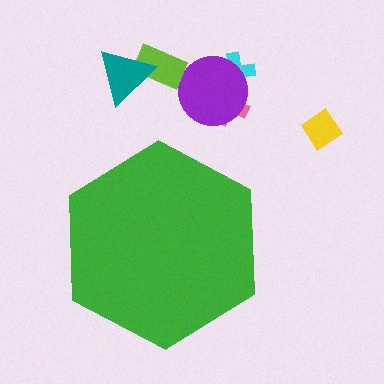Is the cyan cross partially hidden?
No, the cyan cross is fully visible.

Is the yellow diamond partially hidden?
No, the yellow diamond is fully visible.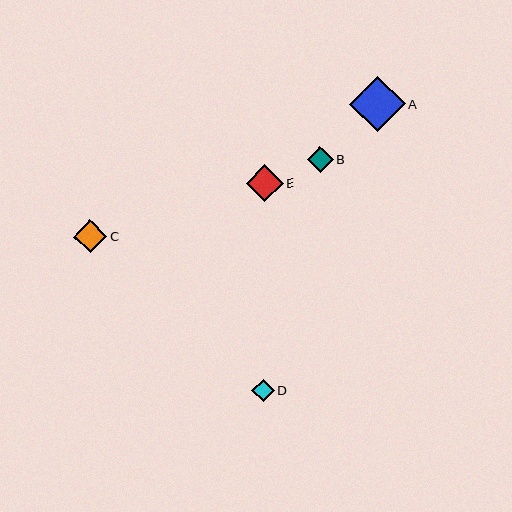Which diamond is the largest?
Diamond A is the largest with a size of approximately 55 pixels.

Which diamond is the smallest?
Diamond D is the smallest with a size of approximately 22 pixels.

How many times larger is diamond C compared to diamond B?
Diamond C is approximately 1.3 times the size of diamond B.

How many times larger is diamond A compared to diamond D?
Diamond A is approximately 2.5 times the size of diamond D.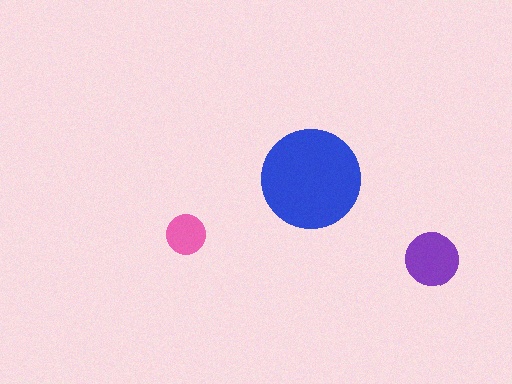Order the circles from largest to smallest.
the blue one, the purple one, the pink one.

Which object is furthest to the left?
The pink circle is leftmost.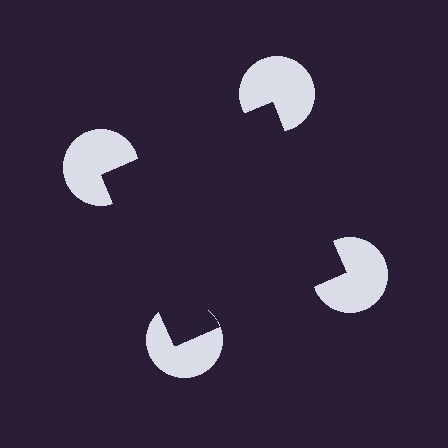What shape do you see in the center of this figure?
An illusory square — its edges are inferred from the aligned wedge cuts in the pac-man discs, not physically drawn.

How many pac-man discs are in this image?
There are 4 — one at each vertex of the illusory square.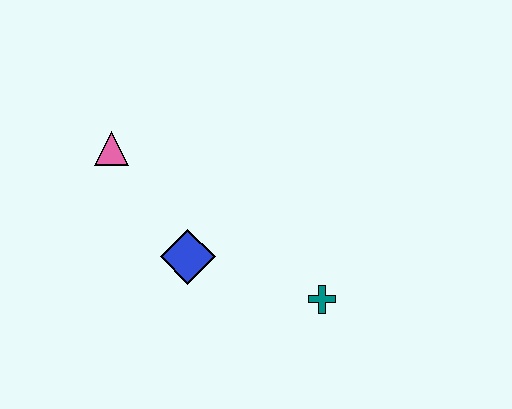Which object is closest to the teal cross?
The blue diamond is closest to the teal cross.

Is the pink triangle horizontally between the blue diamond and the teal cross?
No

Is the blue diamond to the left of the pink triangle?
No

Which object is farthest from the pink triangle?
The teal cross is farthest from the pink triangle.